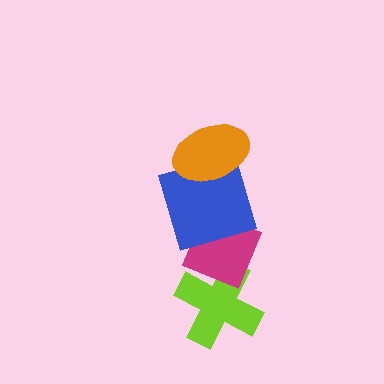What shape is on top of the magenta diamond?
The blue square is on top of the magenta diamond.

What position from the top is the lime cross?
The lime cross is 4th from the top.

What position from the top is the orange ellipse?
The orange ellipse is 1st from the top.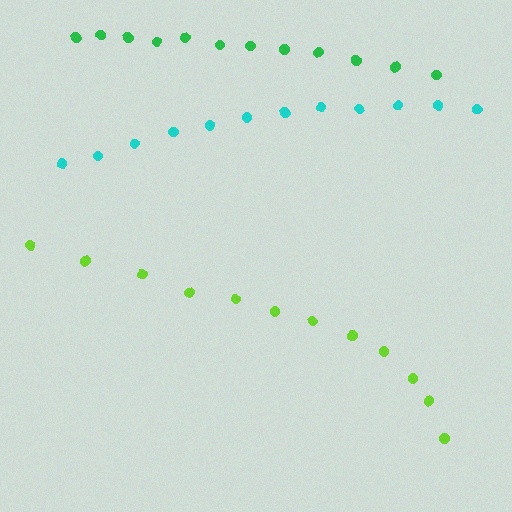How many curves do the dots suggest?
There are 3 distinct paths.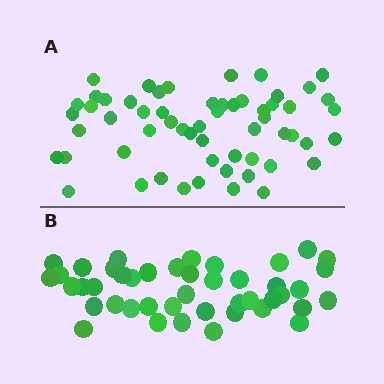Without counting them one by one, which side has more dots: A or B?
Region A (the top region) has more dots.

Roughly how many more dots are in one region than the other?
Region A has approximately 15 more dots than region B.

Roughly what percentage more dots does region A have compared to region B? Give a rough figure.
About 30% more.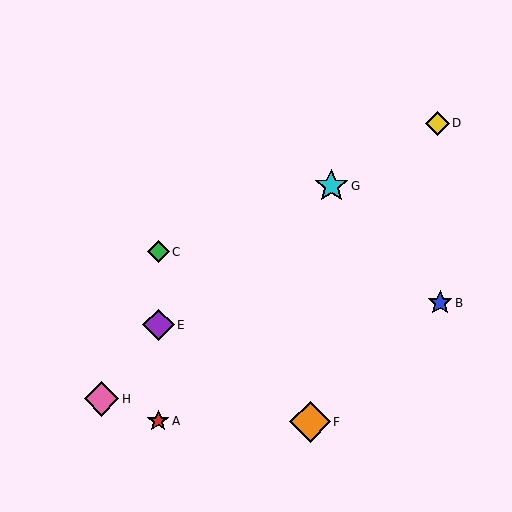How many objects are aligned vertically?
3 objects (A, C, E) are aligned vertically.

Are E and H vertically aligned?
No, E is at x≈158 and H is at x≈101.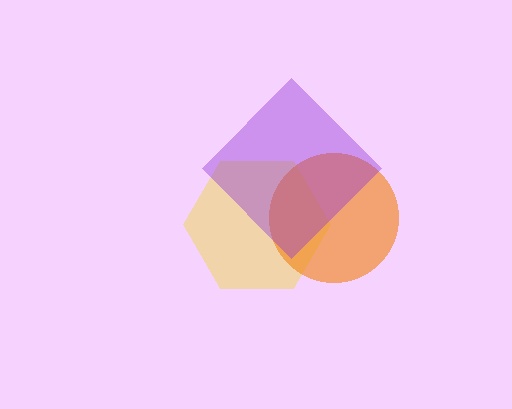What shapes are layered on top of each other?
The layered shapes are: a yellow hexagon, an orange circle, a purple diamond.